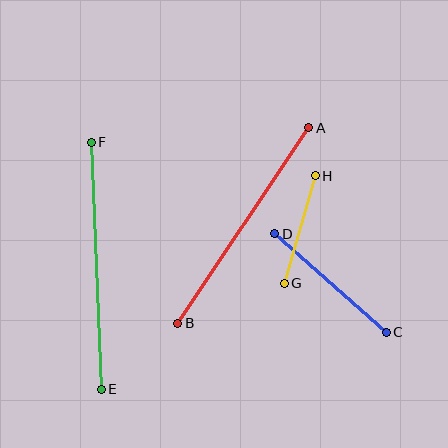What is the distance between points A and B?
The distance is approximately 235 pixels.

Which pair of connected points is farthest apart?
Points E and F are farthest apart.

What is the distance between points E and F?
The distance is approximately 247 pixels.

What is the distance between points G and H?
The distance is approximately 112 pixels.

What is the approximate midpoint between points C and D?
The midpoint is at approximately (331, 283) pixels.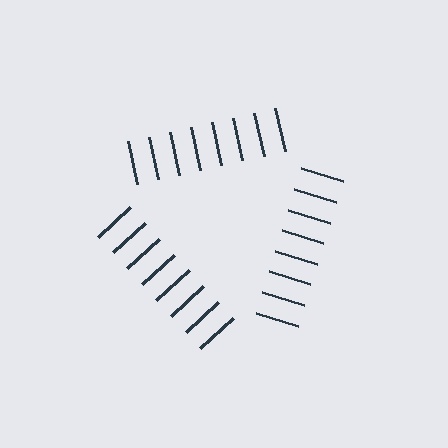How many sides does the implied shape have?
3 sides — the line-ends trace a triangle.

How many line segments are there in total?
24 — 8 along each of the 3 edges.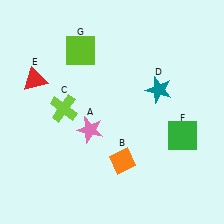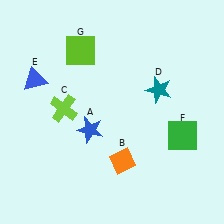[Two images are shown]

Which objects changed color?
A changed from pink to blue. E changed from red to blue.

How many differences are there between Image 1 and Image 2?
There are 2 differences between the two images.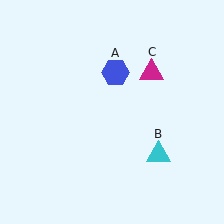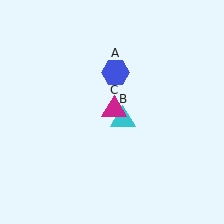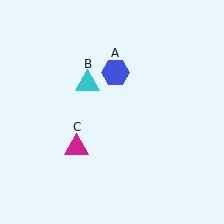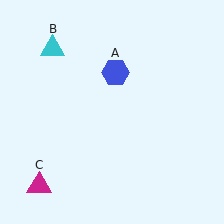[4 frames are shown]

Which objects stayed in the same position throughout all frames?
Blue hexagon (object A) remained stationary.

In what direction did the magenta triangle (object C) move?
The magenta triangle (object C) moved down and to the left.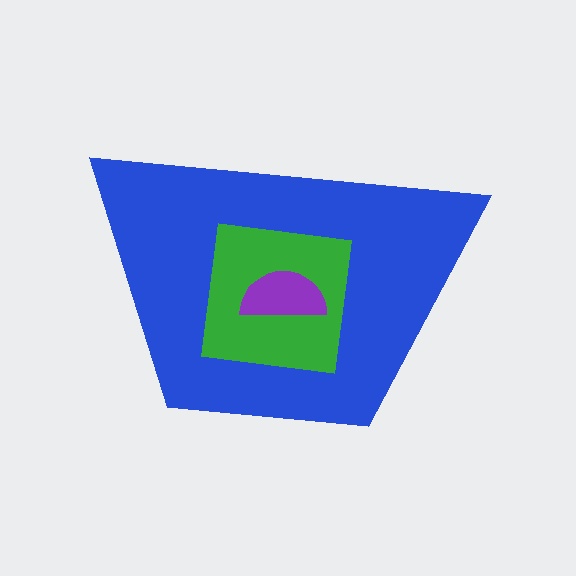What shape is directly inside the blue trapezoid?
The green square.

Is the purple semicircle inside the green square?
Yes.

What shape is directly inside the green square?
The purple semicircle.